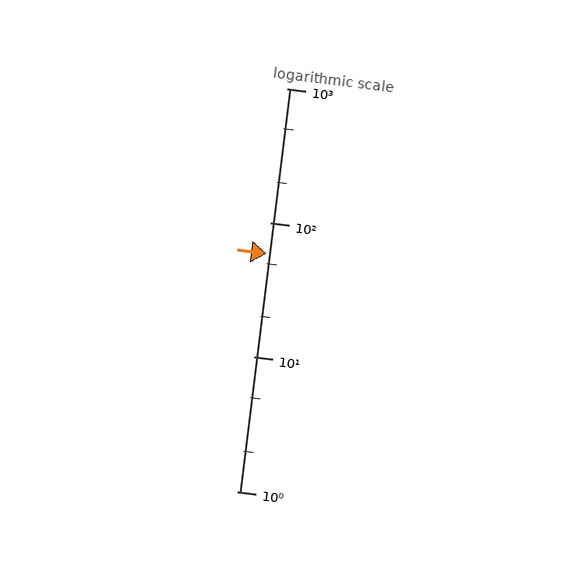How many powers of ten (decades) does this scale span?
The scale spans 3 decades, from 1 to 1000.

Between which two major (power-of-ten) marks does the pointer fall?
The pointer is between 10 and 100.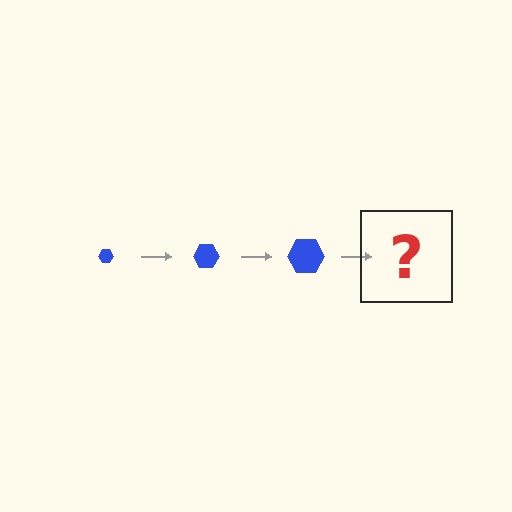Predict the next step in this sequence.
The next step is a blue hexagon, larger than the previous one.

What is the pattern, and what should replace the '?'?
The pattern is that the hexagon gets progressively larger each step. The '?' should be a blue hexagon, larger than the previous one.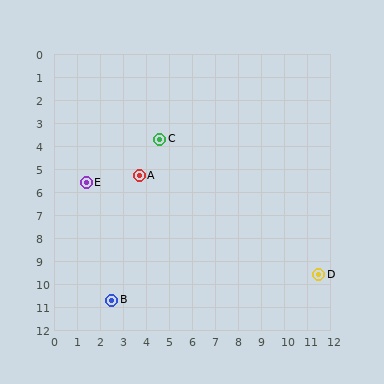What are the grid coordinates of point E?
Point E is at approximately (1.4, 5.6).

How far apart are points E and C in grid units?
Points E and C are about 3.7 grid units apart.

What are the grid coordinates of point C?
Point C is at approximately (4.6, 3.7).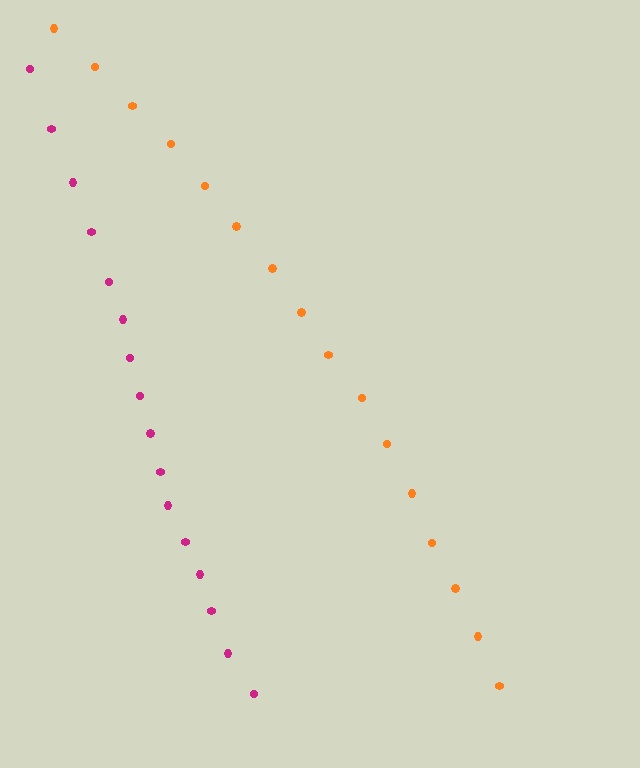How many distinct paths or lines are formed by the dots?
There are 2 distinct paths.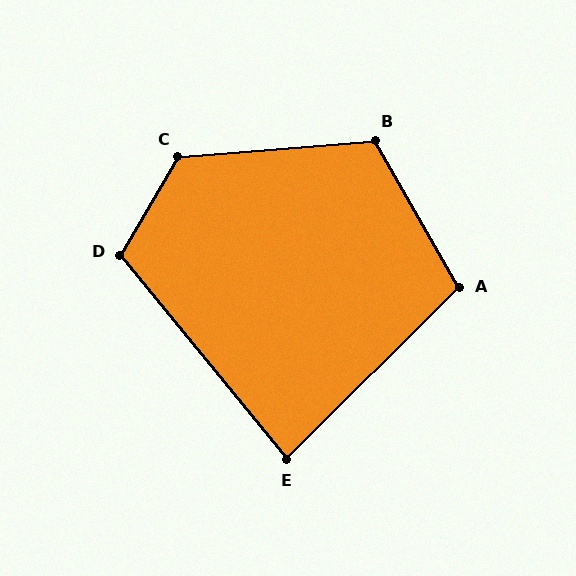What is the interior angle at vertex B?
Approximately 115 degrees (obtuse).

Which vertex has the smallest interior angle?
E, at approximately 84 degrees.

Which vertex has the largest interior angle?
C, at approximately 125 degrees.